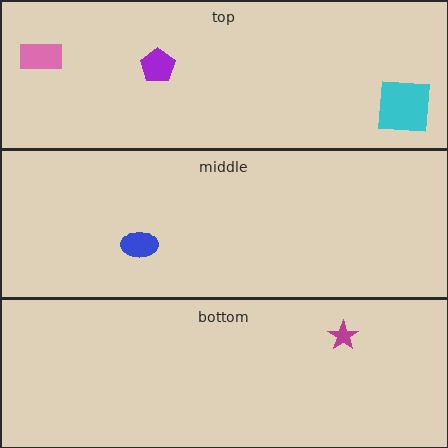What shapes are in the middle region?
The blue ellipse.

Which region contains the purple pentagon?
The top region.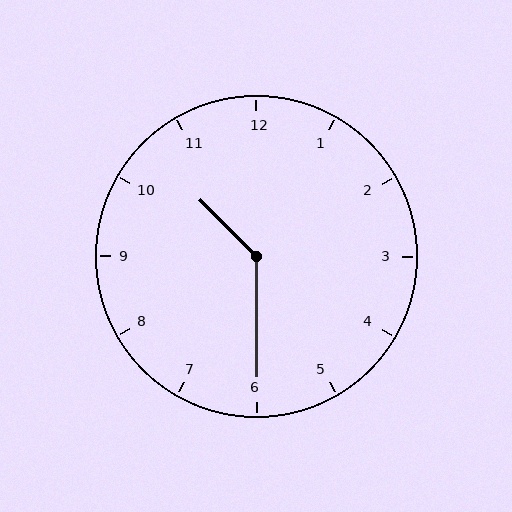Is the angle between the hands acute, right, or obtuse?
It is obtuse.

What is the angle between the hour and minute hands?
Approximately 135 degrees.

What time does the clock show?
10:30.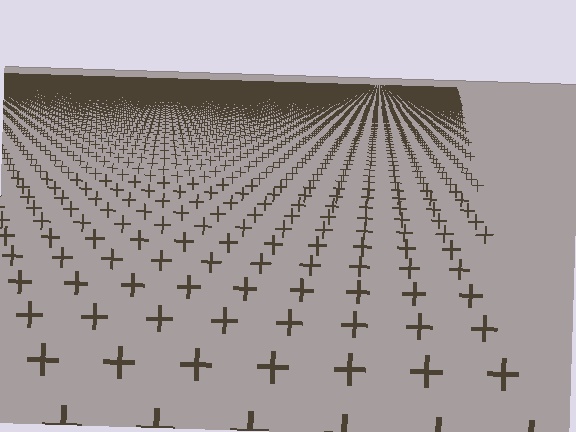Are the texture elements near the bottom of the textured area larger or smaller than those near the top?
Larger. Near the bottom, elements are closer to the viewer and appear at a bigger on-screen size.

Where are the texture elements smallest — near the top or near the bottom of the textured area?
Near the top.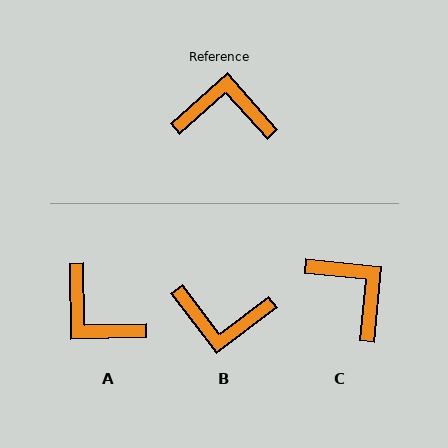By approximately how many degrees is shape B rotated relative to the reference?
Approximately 176 degrees counter-clockwise.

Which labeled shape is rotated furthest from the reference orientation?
B, about 176 degrees away.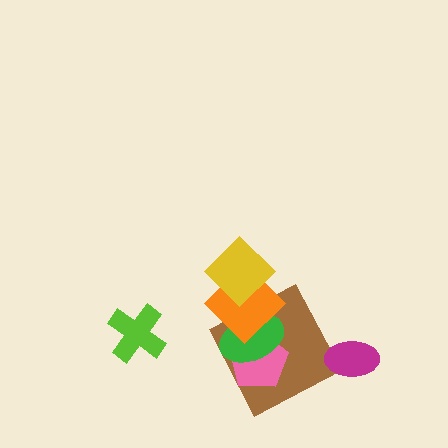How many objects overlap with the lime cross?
0 objects overlap with the lime cross.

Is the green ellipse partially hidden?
Yes, it is partially covered by another shape.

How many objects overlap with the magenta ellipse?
0 objects overlap with the magenta ellipse.